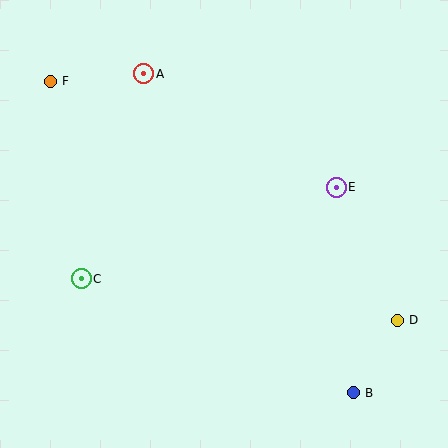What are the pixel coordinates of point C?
Point C is at (81, 279).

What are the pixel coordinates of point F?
Point F is at (50, 81).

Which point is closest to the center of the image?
Point E at (336, 187) is closest to the center.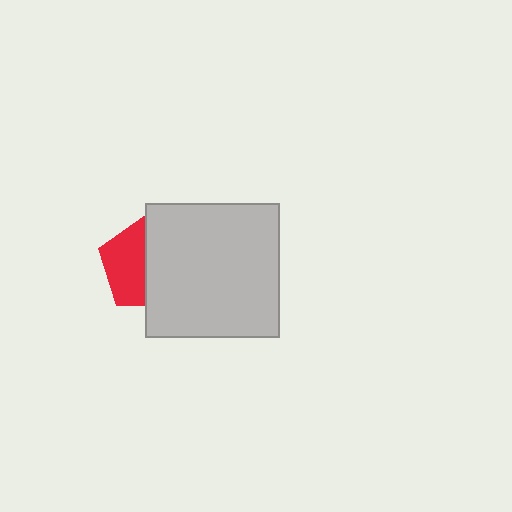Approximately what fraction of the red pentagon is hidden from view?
Roughly 51% of the red pentagon is hidden behind the light gray square.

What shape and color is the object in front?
The object in front is a light gray square.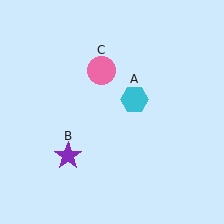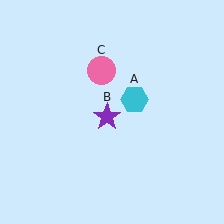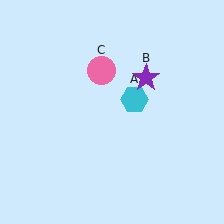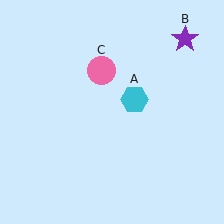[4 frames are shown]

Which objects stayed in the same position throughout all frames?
Cyan hexagon (object A) and pink circle (object C) remained stationary.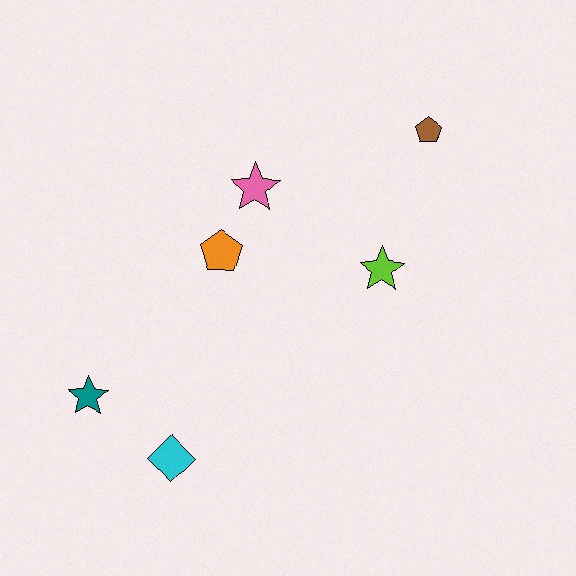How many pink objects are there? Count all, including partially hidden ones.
There is 1 pink object.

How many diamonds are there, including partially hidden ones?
There is 1 diamond.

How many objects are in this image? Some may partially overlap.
There are 6 objects.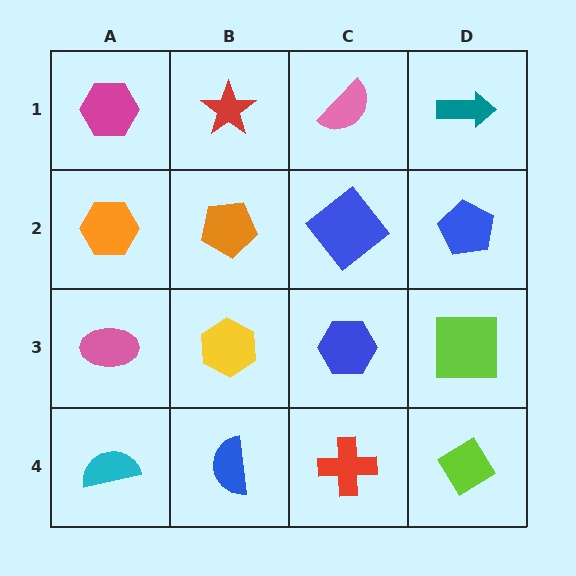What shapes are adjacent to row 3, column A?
An orange hexagon (row 2, column A), a cyan semicircle (row 4, column A), a yellow hexagon (row 3, column B).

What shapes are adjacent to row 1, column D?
A blue pentagon (row 2, column D), a pink semicircle (row 1, column C).